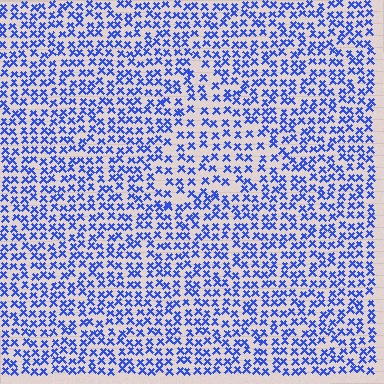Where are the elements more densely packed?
The elements are more densely packed outside the triangle boundary.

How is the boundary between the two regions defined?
The boundary is defined by a change in element density (approximately 1.5x ratio). All elements are the same color, size, and shape.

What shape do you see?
I see a triangle.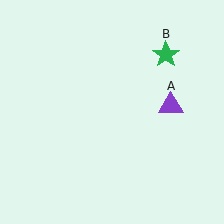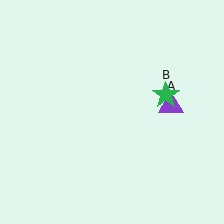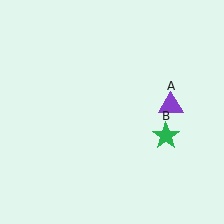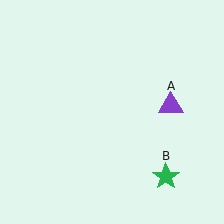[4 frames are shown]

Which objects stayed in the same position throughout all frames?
Purple triangle (object A) remained stationary.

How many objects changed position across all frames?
1 object changed position: green star (object B).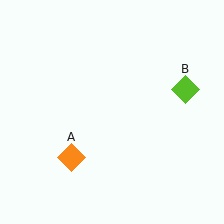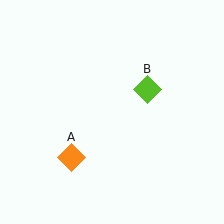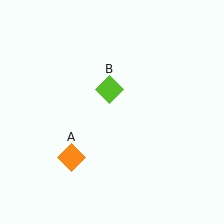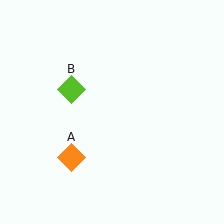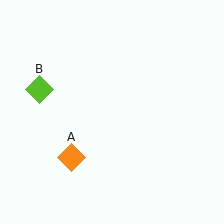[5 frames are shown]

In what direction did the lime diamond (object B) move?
The lime diamond (object B) moved left.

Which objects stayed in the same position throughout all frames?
Orange diamond (object A) remained stationary.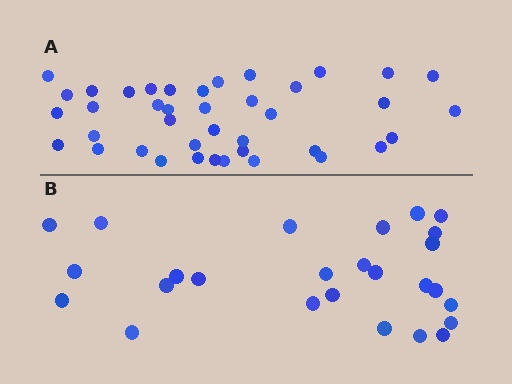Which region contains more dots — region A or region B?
Region A (the top region) has more dots.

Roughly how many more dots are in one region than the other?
Region A has approximately 15 more dots than region B.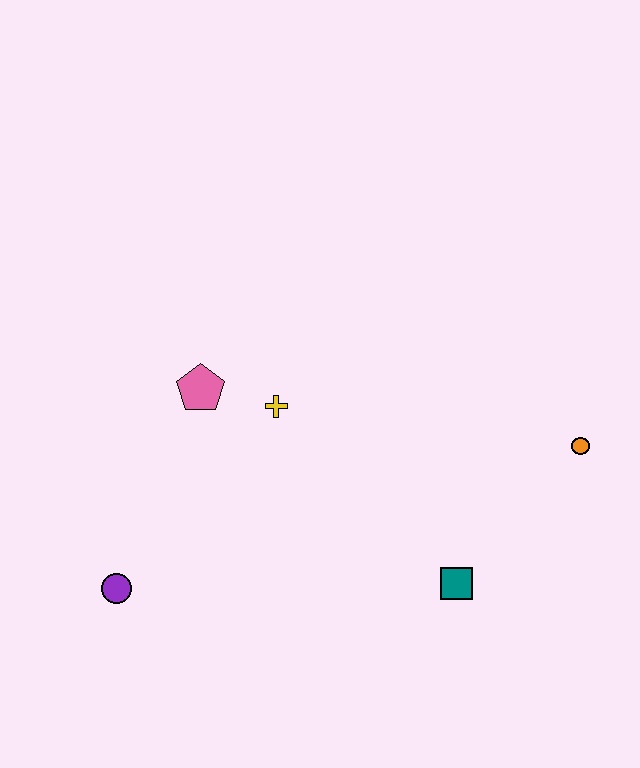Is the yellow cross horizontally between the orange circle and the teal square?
No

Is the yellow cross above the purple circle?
Yes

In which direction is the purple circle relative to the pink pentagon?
The purple circle is below the pink pentagon.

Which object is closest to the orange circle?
The teal square is closest to the orange circle.